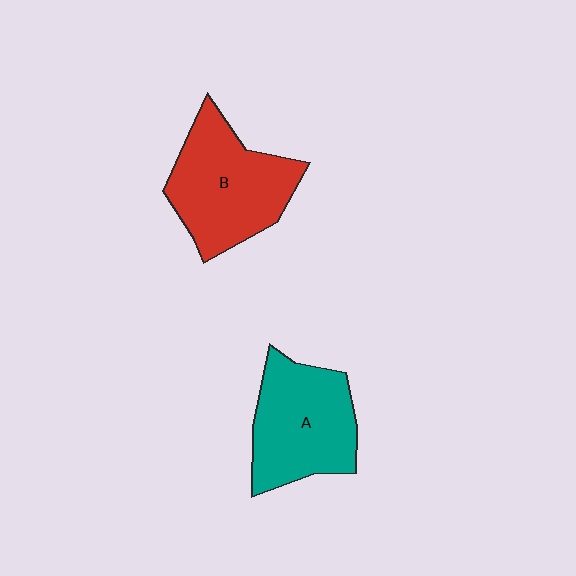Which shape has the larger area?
Shape B (red).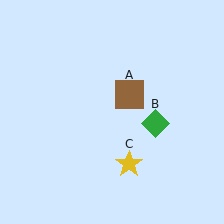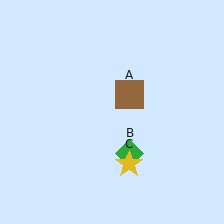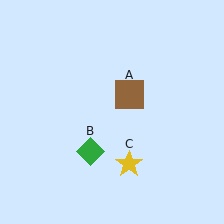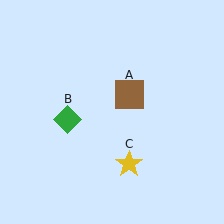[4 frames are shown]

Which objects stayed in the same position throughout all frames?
Brown square (object A) and yellow star (object C) remained stationary.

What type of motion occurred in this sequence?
The green diamond (object B) rotated clockwise around the center of the scene.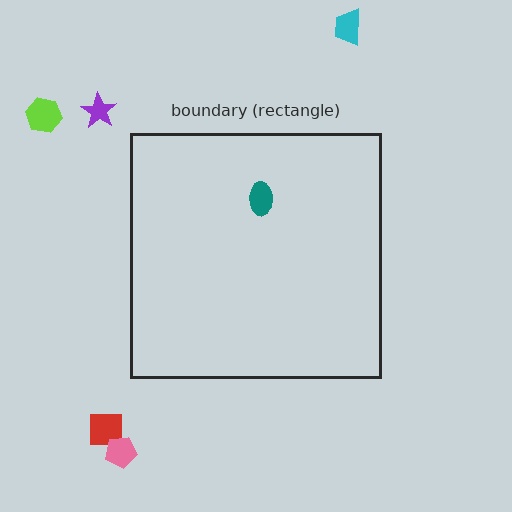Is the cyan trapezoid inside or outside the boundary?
Outside.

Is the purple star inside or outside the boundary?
Outside.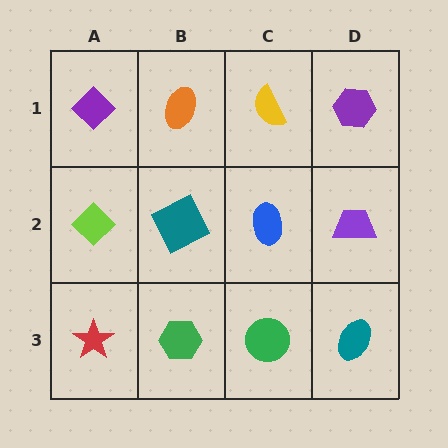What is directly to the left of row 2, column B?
A lime diamond.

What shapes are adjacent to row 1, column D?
A purple trapezoid (row 2, column D), a yellow semicircle (row 1, column C).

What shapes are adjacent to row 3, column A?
A lime diamond (row 2, column A), a green hexagon (row 3, column B).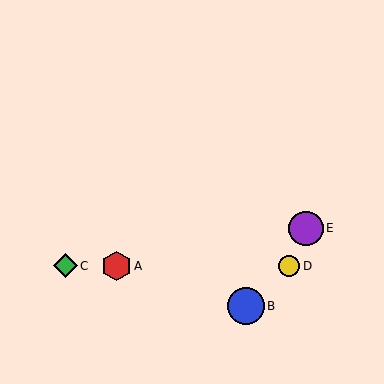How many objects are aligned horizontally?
3 objects (A, C, D) are aligned horizontally.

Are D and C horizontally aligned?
Yes, both are at y≈266.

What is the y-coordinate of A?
Object A is at y≈266.